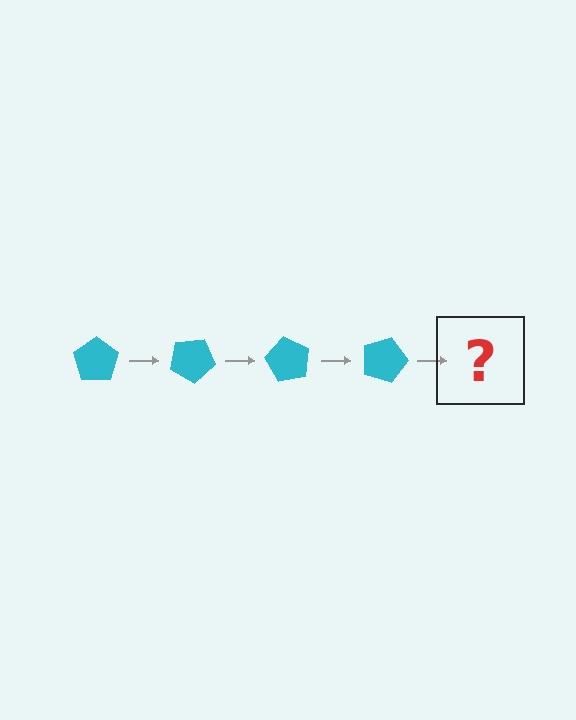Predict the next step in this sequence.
The next step is a cyan pentagon rotated 120 degrees.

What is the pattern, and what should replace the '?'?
The pattern is that the pentagon rotates 30 degrees each step. The '?' should be a cyan pentagon rotated 120 degrees.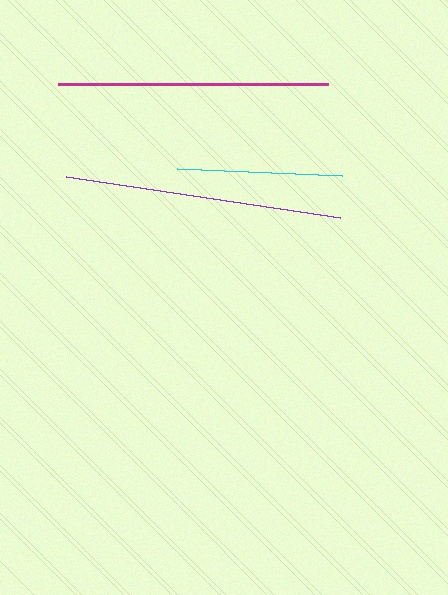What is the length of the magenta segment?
The magenta segment is approximately 270 pixels long.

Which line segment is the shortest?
The cyan line is the shortest at approximately 166 pixels.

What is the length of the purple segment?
The purple segment is approximately 277 pixels long.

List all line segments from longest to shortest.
From longest to shortest: purple, magenta, cyan.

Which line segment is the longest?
The purple line is the longest at approximately 277 pixels.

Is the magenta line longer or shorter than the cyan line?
The magenta line is longer than the cyan line.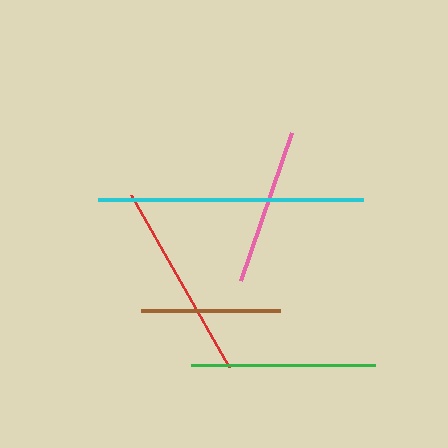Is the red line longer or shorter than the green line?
The red line is longer than the green line.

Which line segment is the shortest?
The brown line is the shortest at approximately 139 pixels.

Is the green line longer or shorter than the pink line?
The green line is longer than the pink line.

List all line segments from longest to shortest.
From longest to shortest: cyan, red, green, pink, brown.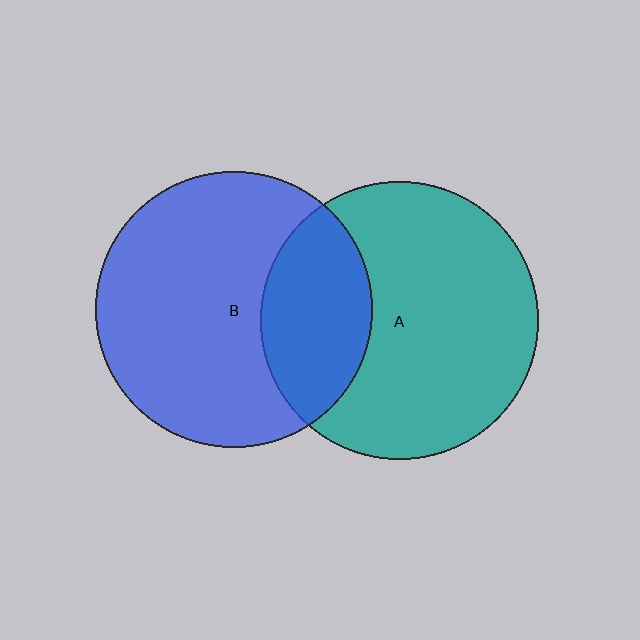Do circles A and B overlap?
Yes.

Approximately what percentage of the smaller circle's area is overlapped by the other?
Approximately 30%.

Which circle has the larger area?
Circle A (teal).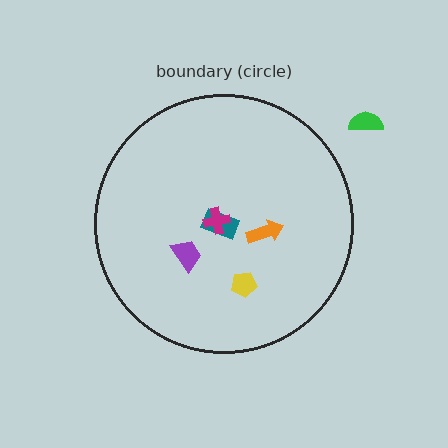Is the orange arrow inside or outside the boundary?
Inside.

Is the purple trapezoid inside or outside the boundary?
Inside.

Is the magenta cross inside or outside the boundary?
Inside.